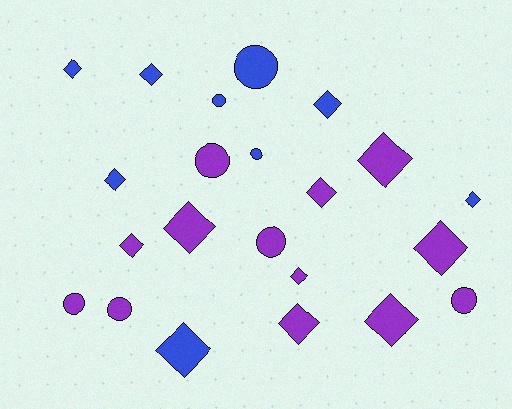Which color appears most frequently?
Purple, with 13 objects.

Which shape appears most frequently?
Diamond, with 14 objects.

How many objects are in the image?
There are 22 objects.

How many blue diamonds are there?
There are 6 blue diamonds.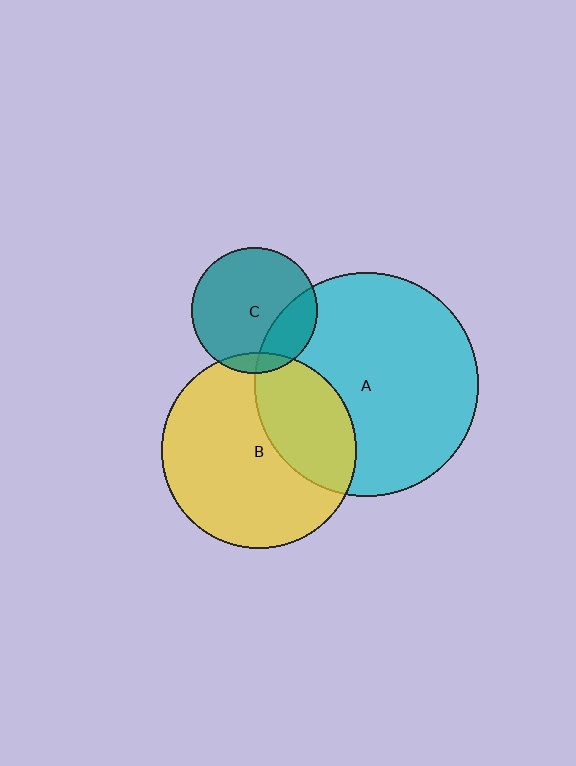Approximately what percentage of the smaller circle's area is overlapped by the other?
Approximately 35%.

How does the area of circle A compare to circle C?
Approximately 3.2 times.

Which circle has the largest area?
Circle A (cyan).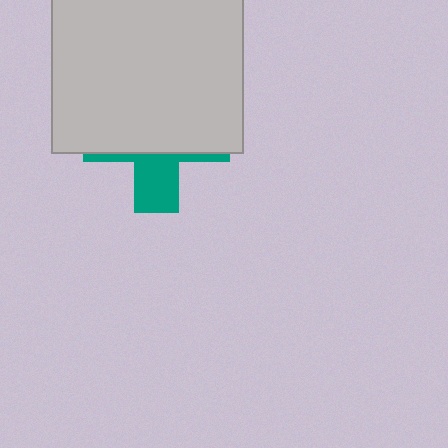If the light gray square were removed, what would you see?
You would see the complete teal cross.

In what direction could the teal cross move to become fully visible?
The teal cross could move down. That would shift it out from behind the light gray square entirely.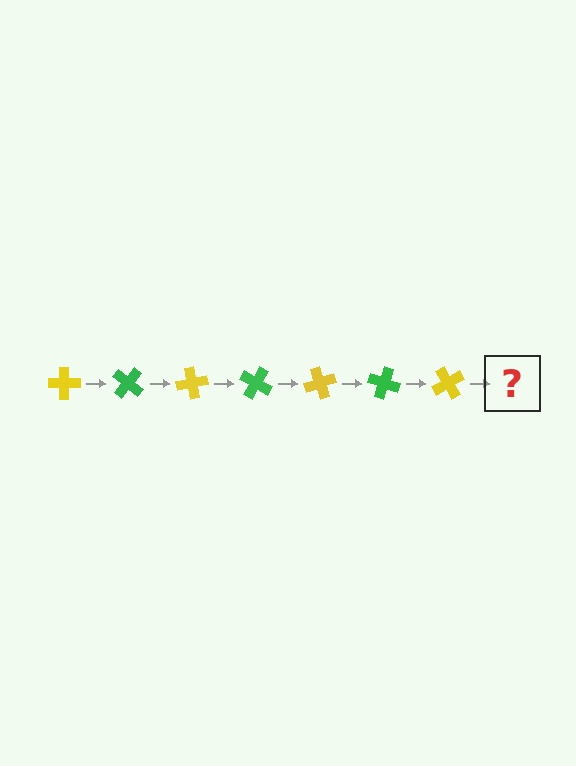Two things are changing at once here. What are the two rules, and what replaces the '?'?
The two rules are that it rotates 40 degrees each step and the color cycles through yellow and green. The '?' should be a green cross, rotated 280 degrees from the start.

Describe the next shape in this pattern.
It should be a green cross, rotated 280 degrees from the start.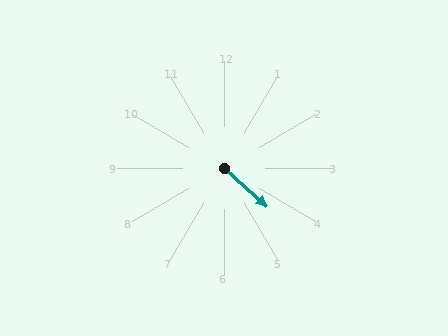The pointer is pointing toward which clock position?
Roughly 4 o'clock.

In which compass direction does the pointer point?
Southeast.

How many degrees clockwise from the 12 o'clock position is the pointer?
Approximately 132 degrees.